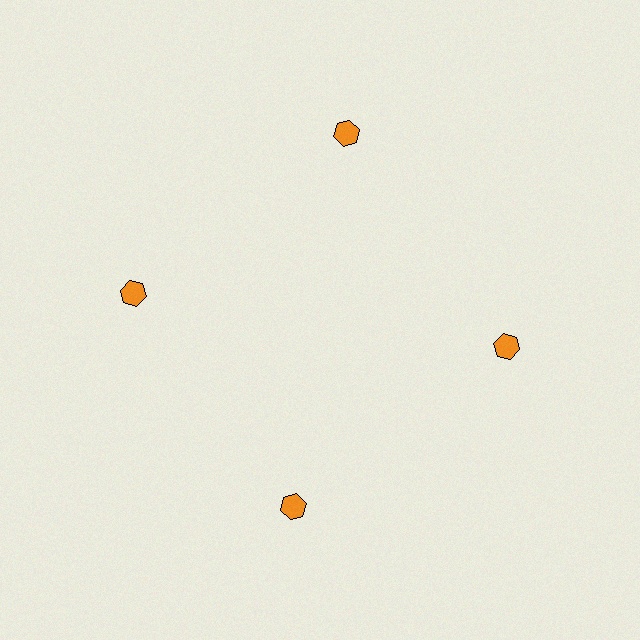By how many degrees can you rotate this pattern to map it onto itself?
The pattern maps onto itself every 90 degrees of rotation.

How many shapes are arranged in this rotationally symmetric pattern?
There are 4 shapes, arranged in 4 groups of 1.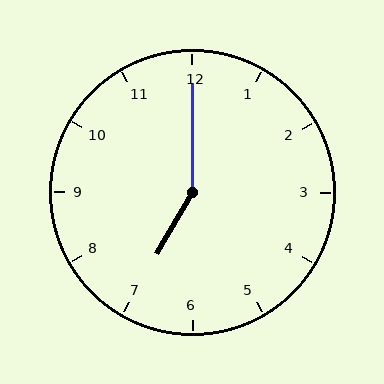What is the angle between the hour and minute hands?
Approximately 150 degrees.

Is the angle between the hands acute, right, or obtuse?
It is obtuse.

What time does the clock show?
7:00.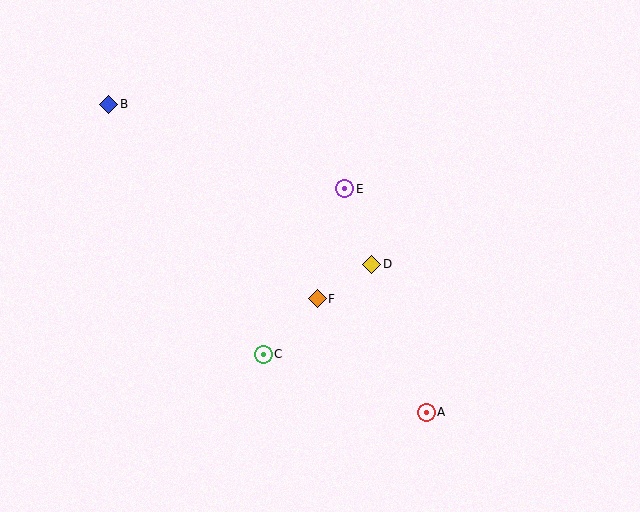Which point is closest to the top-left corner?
Point B is closest to the top-left corner.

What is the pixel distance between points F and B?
The distance between F and B is 285 pixels.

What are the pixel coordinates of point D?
Point D is at (372, 264).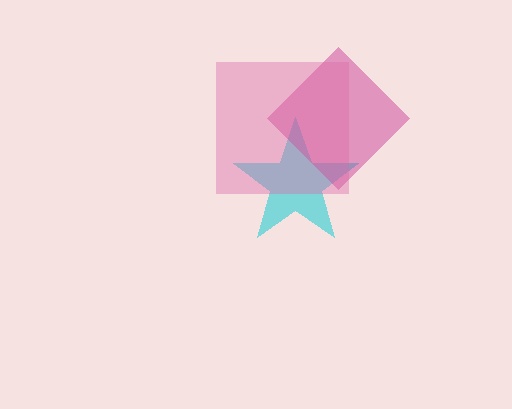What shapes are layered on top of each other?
The layered shapes are: a cyan star, a magenta diamond, a pink square.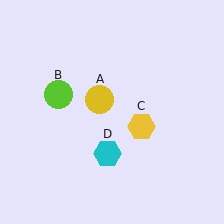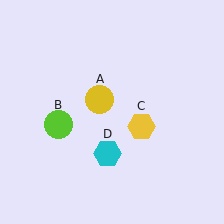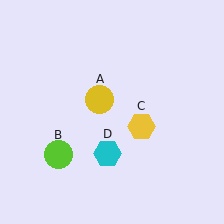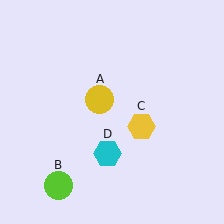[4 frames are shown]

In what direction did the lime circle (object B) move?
The lime circle (object B) moved down.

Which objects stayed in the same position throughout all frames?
Yellow circle (object A) and yellow hexagon (object C) and cyan hexagon (object D) remained stationary.